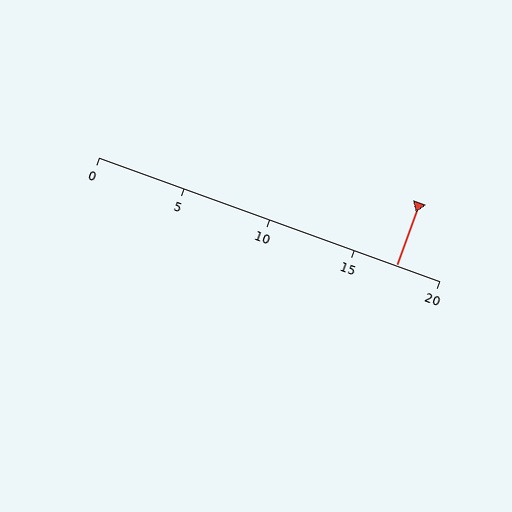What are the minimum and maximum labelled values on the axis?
The axis runs from 0 to 20.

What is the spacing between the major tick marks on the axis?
The major ticks are spaced 5 apart.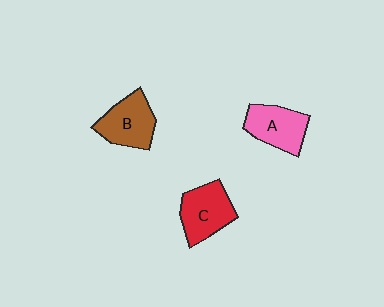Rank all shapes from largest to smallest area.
From largest to smallest: C (red), B (brown), A (pink).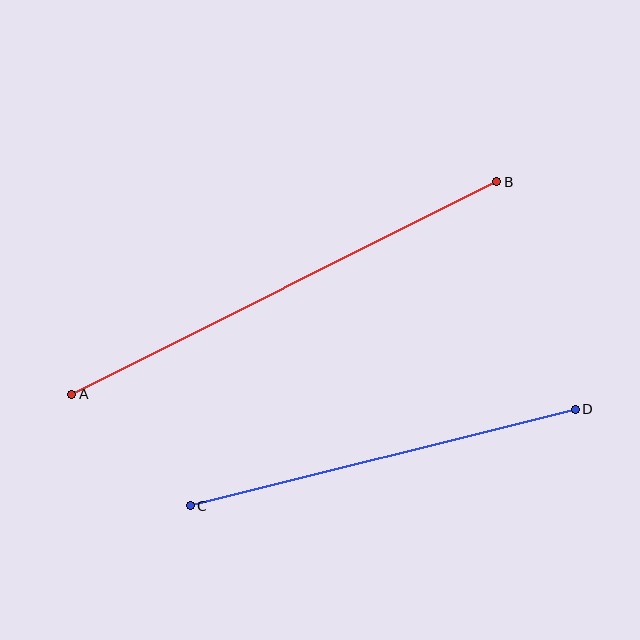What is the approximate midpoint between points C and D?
The midpoint is at approximately (383, 457) pixels.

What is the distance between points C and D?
The distance is approximately 397 pixels.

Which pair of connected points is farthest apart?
Points A and B are farthest apart.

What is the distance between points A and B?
The distance is approximately 475 pixels.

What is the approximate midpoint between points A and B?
The midpoint is at approximately (284, 288) pixels.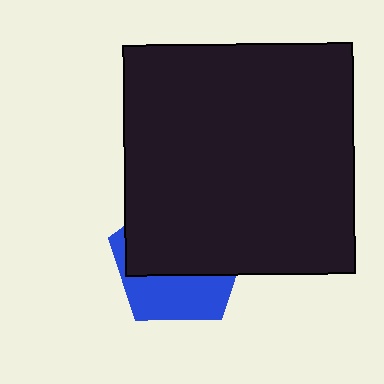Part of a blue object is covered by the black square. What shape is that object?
It is a pentagon.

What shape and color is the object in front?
The object in front is a black square.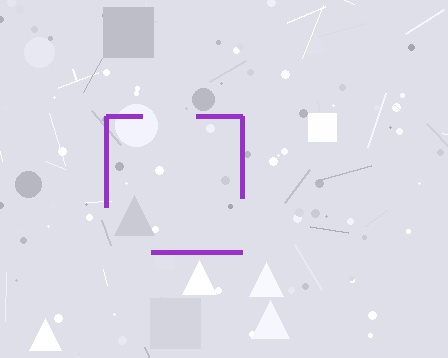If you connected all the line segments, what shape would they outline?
They would outline a square.